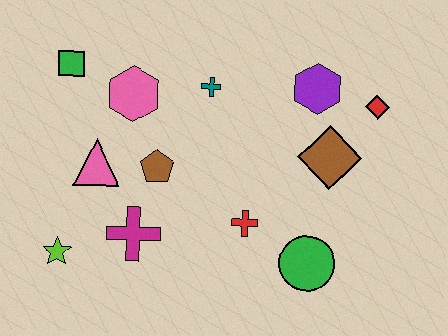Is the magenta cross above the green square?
No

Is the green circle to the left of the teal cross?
No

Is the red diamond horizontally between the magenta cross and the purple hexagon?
No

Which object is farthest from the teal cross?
The lime star is farthest from the teal cross.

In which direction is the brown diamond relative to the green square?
The brown diamond is to the right of the green square.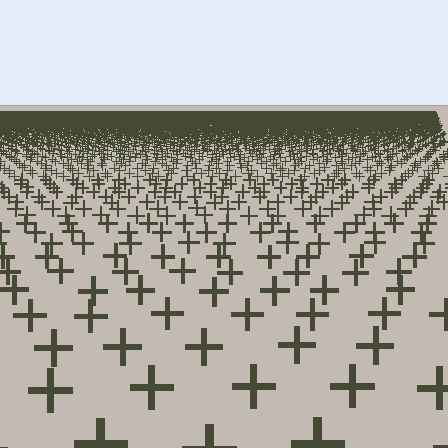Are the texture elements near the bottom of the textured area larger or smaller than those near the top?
Larger. Near the bottom, elements are closer to the viewer and appear at a bigger on-screen size.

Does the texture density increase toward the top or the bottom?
Density increases toward the top.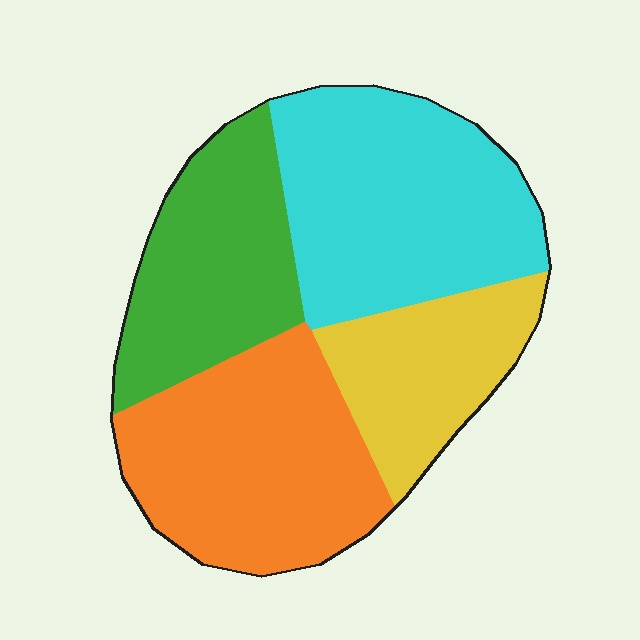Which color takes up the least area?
Yellow, at roughly 15%.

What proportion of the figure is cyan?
Cyan takes up about one third (1/3) of the figure.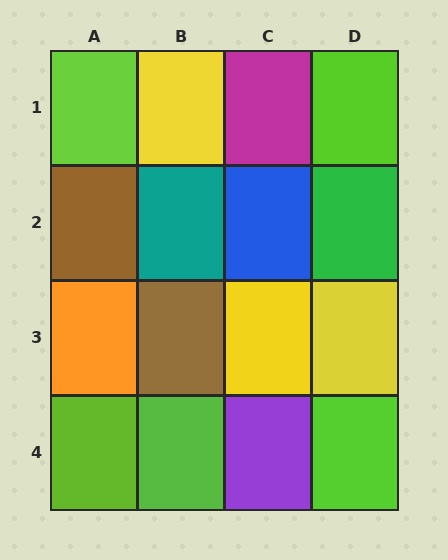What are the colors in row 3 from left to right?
Orange, brown, yellow, yellow.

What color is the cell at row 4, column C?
Purple.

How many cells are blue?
1 cell is blue.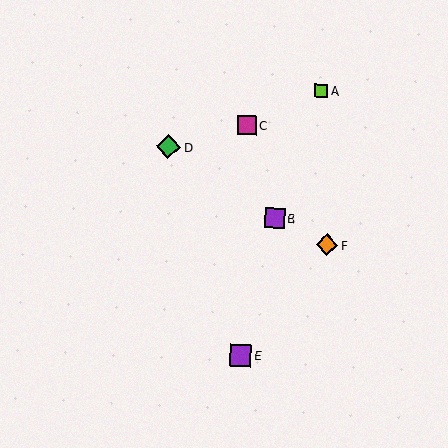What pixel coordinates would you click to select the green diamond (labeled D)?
Click at (169, 147) to select the green diamond D.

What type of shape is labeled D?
Shape D is a green diamond.